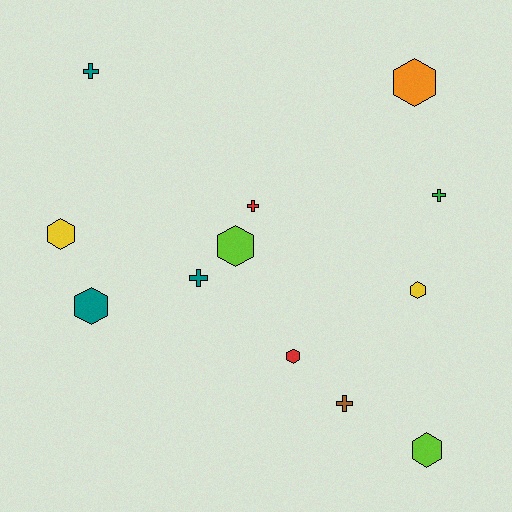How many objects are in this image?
There are 12 objects.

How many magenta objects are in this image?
There are no magenta objects.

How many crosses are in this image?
There are 5 crosses.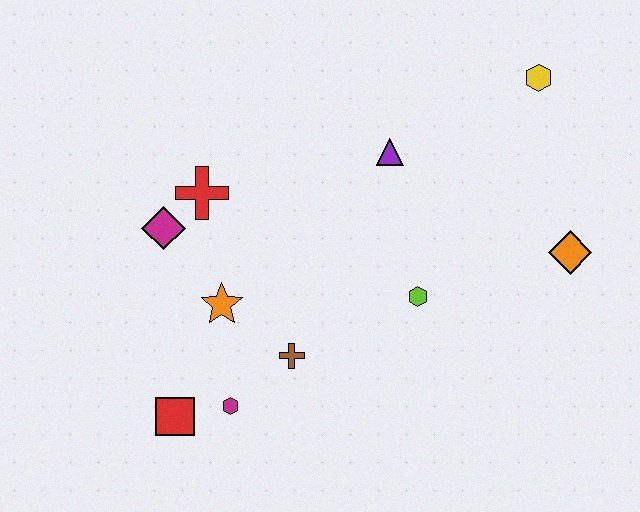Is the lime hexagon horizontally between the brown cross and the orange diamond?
Yes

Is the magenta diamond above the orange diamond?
Yes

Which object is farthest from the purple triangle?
The red square is farthest from the purple triangle.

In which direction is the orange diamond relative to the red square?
The orange diamond is to the right of the red square.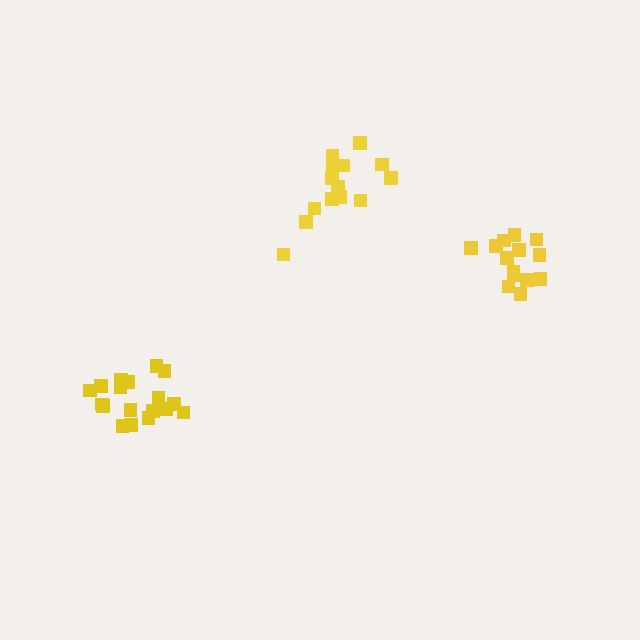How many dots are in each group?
Group 1: 18 dots, Group 2: 14 dots, Group 3: 14 dots (46 total).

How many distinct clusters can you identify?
There are 3 distinct clusters.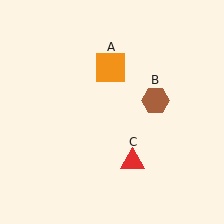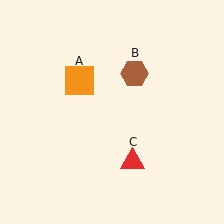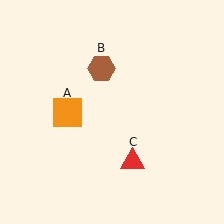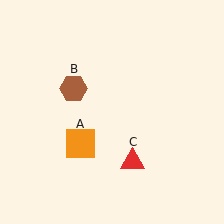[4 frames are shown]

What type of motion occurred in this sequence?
The orange square (object A), brown hexagon (object B) rotated counterclockwise around the center of the scene.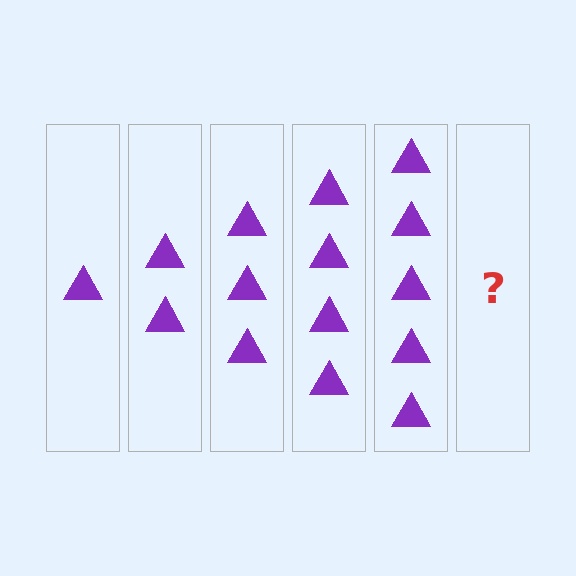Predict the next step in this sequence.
The next step is 6 triangles.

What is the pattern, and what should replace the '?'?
The pattern is that each step adds one more triangle. The '?' should be 6 triangles.